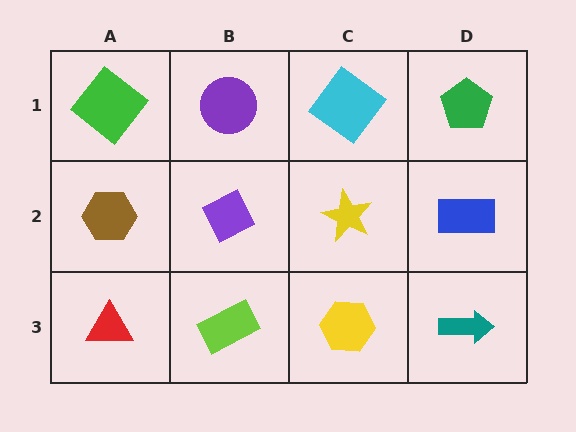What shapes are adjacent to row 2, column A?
A green diamond (row 1, column A), a red triangle (row 3, column A), a purple diamond (row 2, column B).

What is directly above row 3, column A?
A brown hexagon.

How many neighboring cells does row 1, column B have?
3.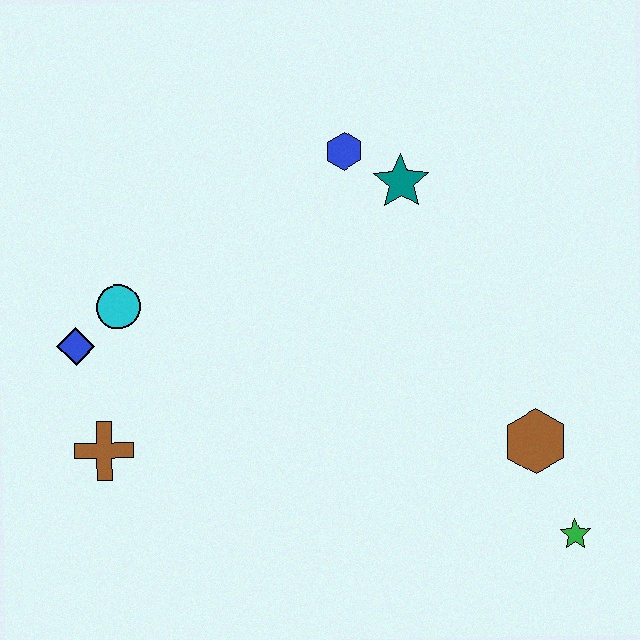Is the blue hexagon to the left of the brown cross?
No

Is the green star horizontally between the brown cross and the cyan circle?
No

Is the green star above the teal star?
No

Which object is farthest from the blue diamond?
The green star is farthest from the blue diamond.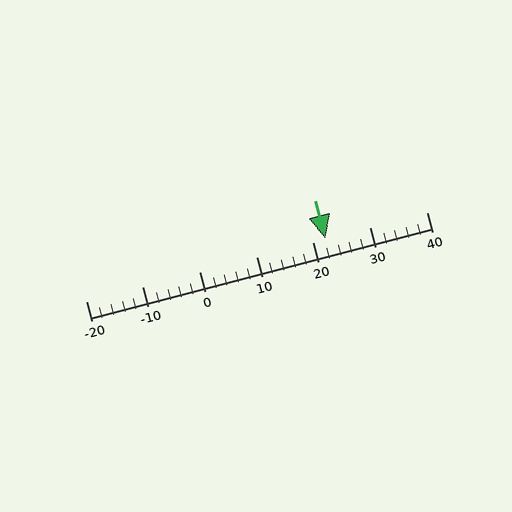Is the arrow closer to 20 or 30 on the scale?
The arrow is closer to 20.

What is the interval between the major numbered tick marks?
The major tick marks are spaced 10 units apart.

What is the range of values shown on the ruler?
The ruler shows values from -20 to 40.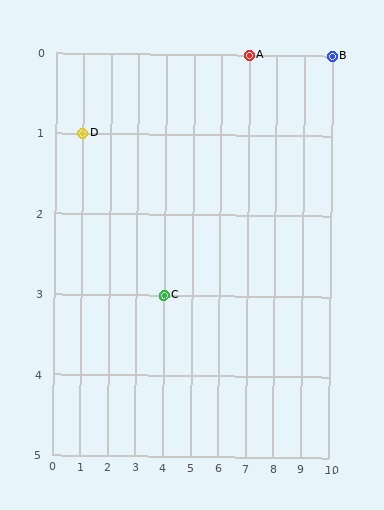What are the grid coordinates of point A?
Point A is at grid coordinates (7, 0).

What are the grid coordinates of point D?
Point D is at grid coordinates (1, 1).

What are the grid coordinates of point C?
Point C is at grid coordinates (4, 3).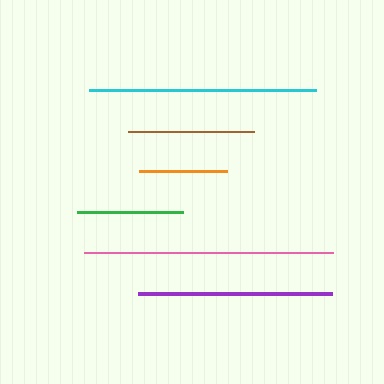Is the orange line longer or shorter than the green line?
The green line is longer than the orange line.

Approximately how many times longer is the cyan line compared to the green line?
The cyan line is approximately 2.2 times the length of the green line.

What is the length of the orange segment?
The orange segment is approximately 88 pixels long.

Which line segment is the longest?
The pink line is the longest at approximately 250 pixels.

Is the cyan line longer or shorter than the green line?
The cyan line is longer than the green line.